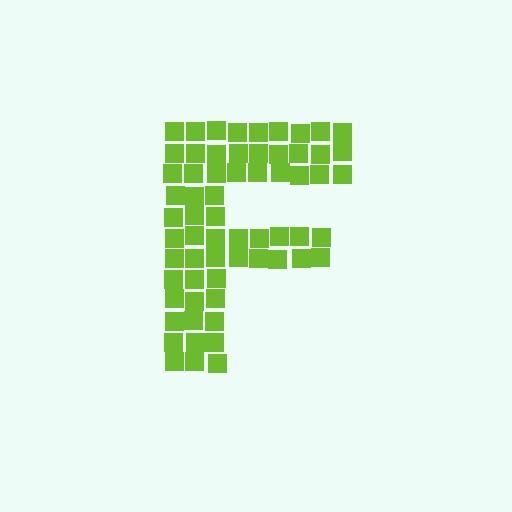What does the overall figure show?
The overall figure shows the letter F.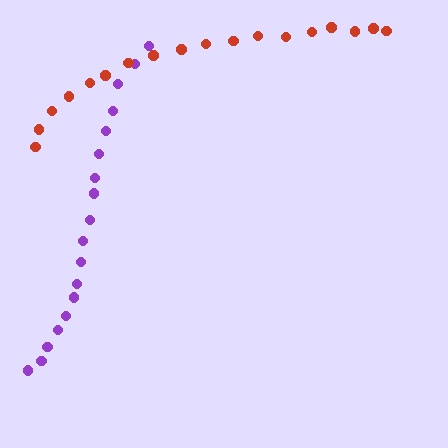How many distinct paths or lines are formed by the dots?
There are 2 distinct paths.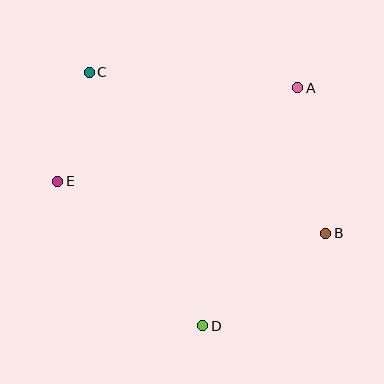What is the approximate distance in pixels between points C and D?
The distance between C and D is approximately 278 pixels.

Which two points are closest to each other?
Points C and E are closest to each other.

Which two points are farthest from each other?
Points B and C are farthest from each other.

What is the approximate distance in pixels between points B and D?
The distance between B and D is approximately 154 pixels.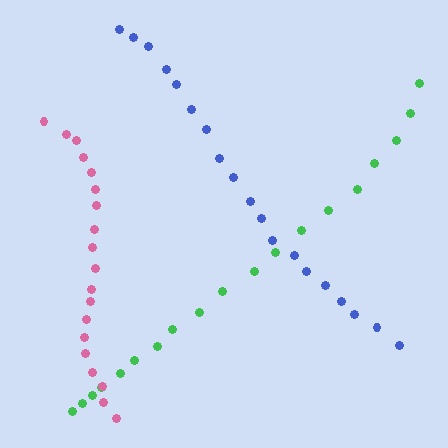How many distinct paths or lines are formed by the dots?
There are 3 distinct paths.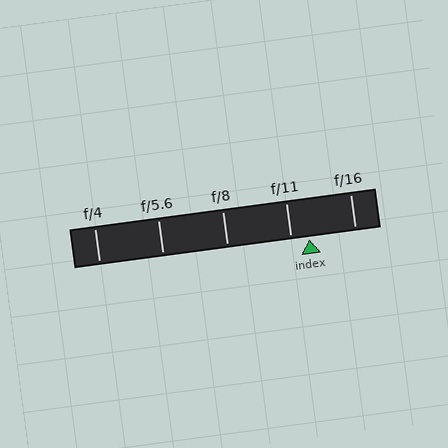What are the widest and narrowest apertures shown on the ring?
The widest aperture shown is f/4 and the narrowest is f/16.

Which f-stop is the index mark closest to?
The index mark is closest to f/11.